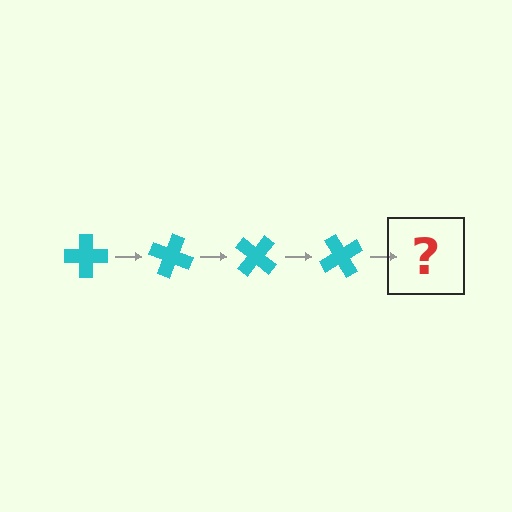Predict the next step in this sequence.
The next step is a cyan cross rotated 80 degrees.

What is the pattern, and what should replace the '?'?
The pattern is that the cross rotates 20 degrees each step. The '?' should be a cyan cross rotated 80 degrees.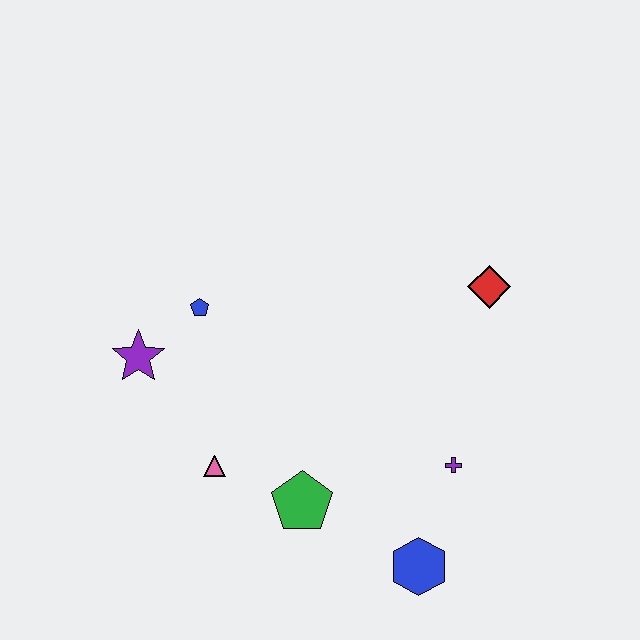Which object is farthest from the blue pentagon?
The blue hexagon is farthest from the blue pentagon.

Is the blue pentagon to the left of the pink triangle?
Yes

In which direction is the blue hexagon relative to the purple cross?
The blue hexagon is below the purple cross.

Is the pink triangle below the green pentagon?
No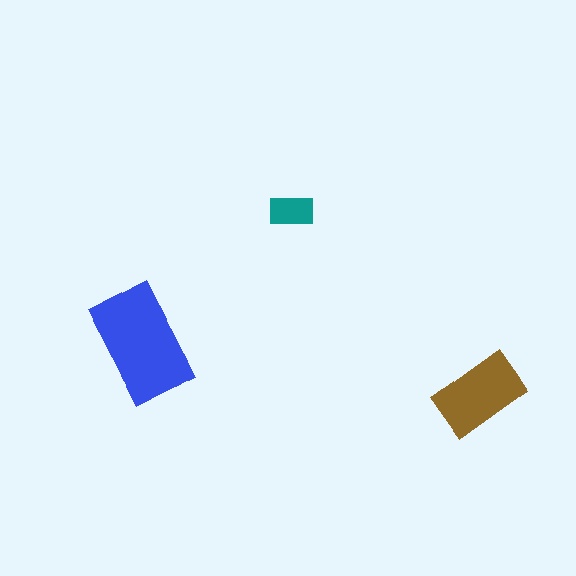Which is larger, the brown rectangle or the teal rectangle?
The brown one.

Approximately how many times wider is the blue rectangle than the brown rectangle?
About 1.5 times wider.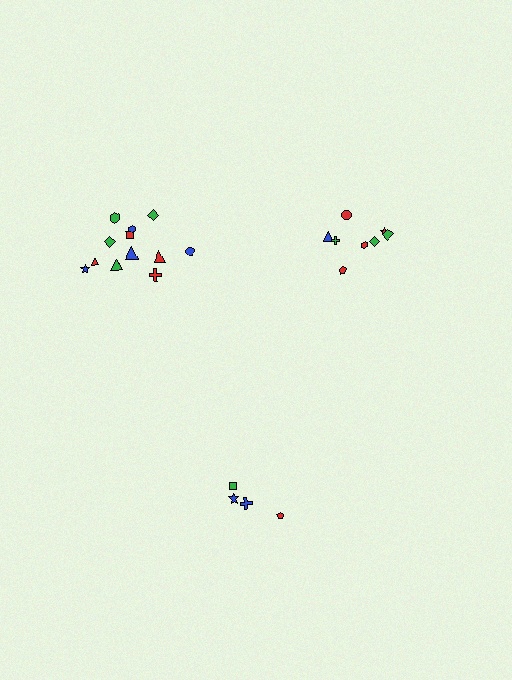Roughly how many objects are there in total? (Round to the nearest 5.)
Roughly 25 objects in total.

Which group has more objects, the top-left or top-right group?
The top-left group.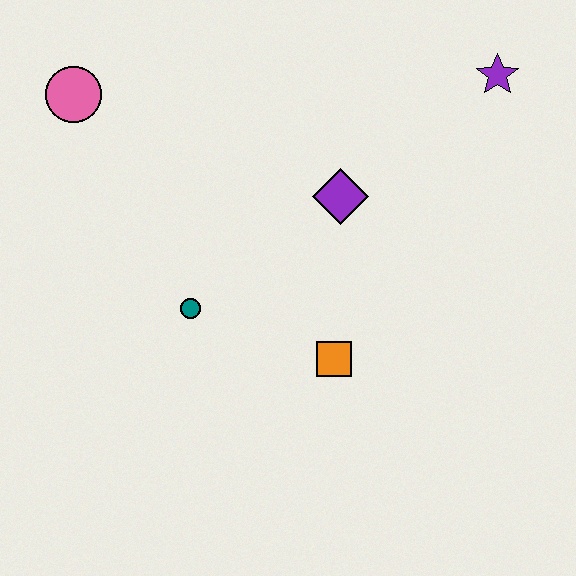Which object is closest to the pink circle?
The teal circle is closest to the pink circle.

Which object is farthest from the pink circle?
The purple star is farthest from the pink circle.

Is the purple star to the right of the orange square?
Yes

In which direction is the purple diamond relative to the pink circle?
The purple diamond is to the right of the pink circle.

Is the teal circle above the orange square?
Yes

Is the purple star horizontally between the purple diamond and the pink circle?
No